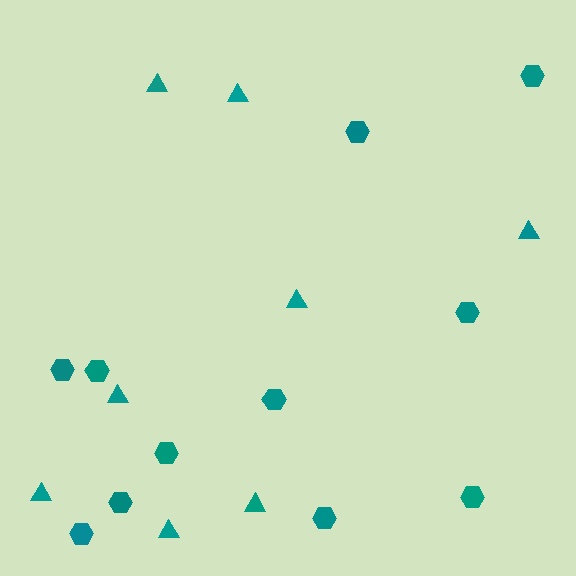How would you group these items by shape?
There are 2 groups: one group of triangles (8) and one group of hexagons (11).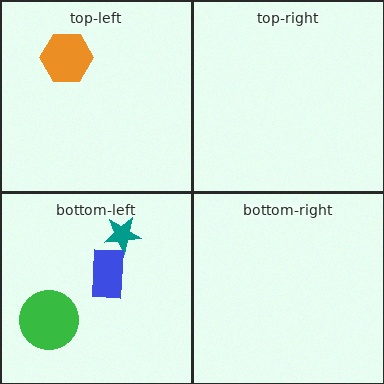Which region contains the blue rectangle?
The bottom-left region.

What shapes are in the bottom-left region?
The teal star, the blue rectangle, the green circle.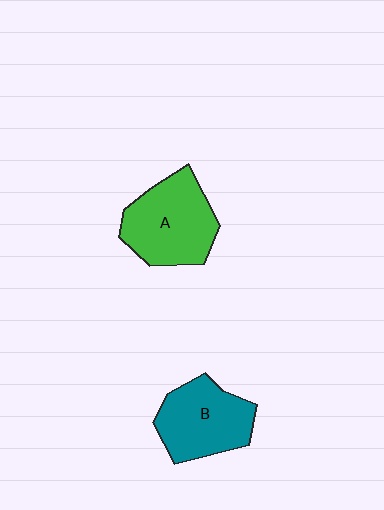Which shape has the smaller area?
Shape B (teal).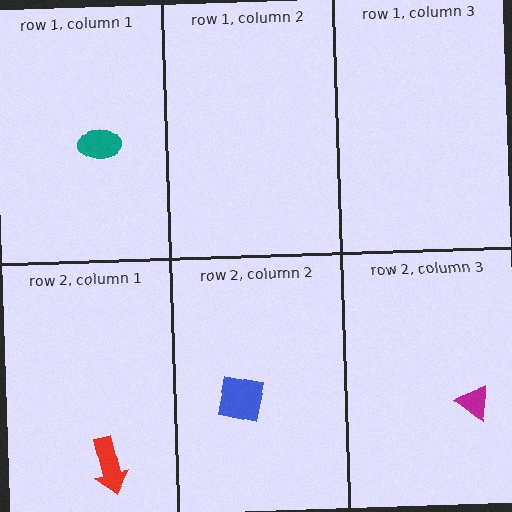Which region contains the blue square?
The row 2, column 2 region.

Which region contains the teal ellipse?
The row 1, column 1 region.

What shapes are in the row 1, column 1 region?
The teal ellipse.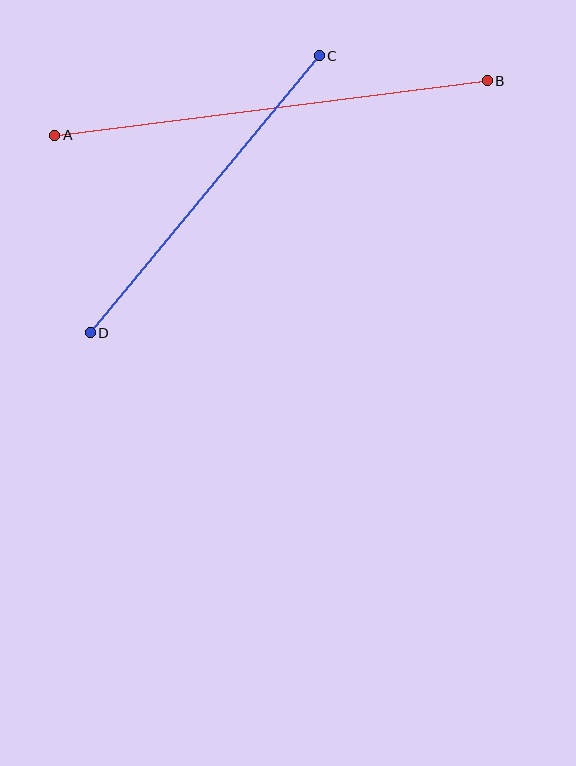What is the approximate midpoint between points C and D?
The midpoint is at approximately (205, 194) pixels.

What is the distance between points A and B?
The distance is approximately 436 pixels.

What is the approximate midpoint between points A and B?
The midpoint is at approximately (271, 108) pixels.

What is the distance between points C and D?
The distance is approximately 360 pixels.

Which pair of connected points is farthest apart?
Points A and B are farthest apart.